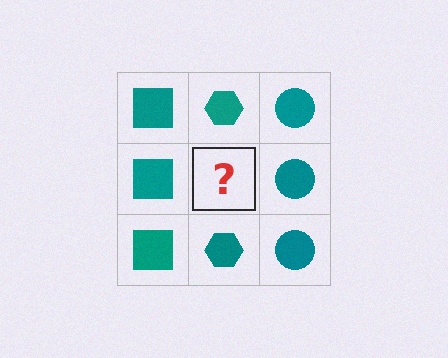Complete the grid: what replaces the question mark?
The question mark should be replaced with a teal hexagon.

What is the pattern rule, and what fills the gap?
The rule is that each column has a consistent shape. The gap should be filled with a teal hexagon.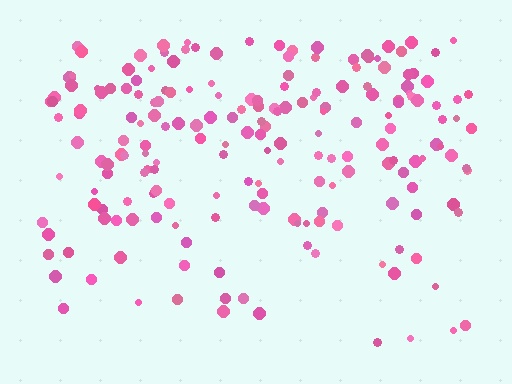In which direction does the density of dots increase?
From bottom to top, with the top side densest.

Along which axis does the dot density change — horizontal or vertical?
Vertical.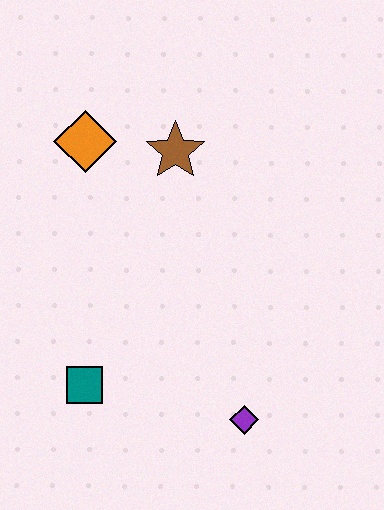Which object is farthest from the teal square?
The brown star is farthest from the teal square.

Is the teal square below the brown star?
Yes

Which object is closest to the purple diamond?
The teal square is closest to the purple diamond.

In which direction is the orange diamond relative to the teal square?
The orange diamond is above the teal square.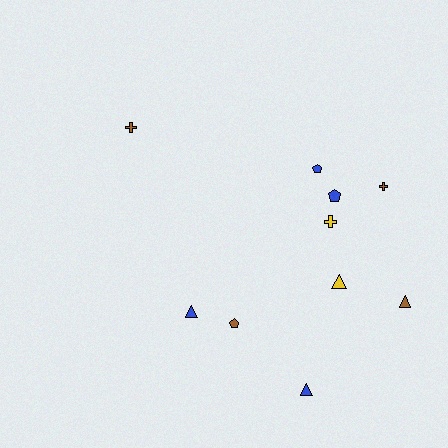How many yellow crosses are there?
There is 1 yellow cross.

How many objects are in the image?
There are 10 objects.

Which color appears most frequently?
Brown, with 4 objects.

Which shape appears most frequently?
Triangle, with 4 objects.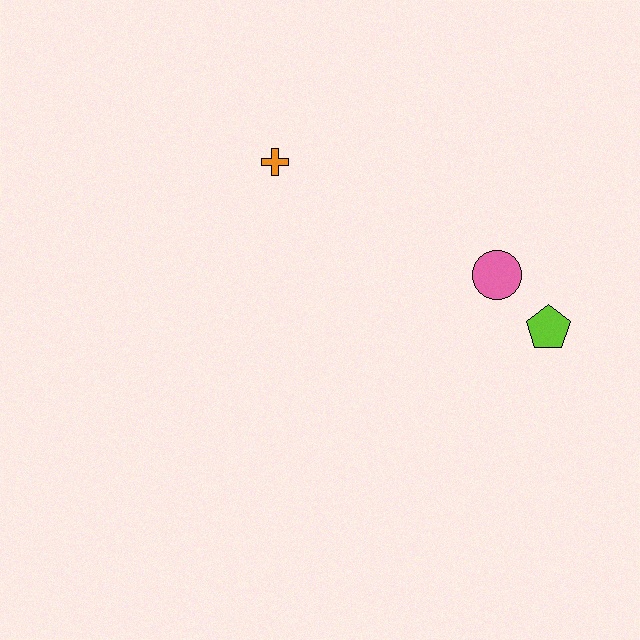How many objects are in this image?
There are 3 objects.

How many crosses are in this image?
There is 1 cross.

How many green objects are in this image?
There are no green objects.